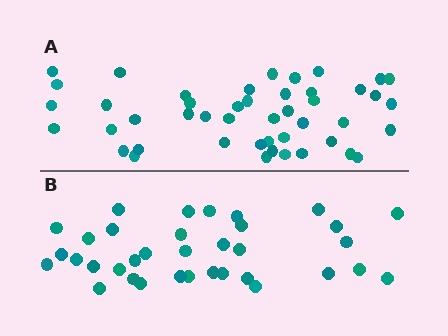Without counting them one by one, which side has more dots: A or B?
Region A (the top region) has more dots.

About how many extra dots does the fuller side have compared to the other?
Region A has roughly 12 or so more dots than region B.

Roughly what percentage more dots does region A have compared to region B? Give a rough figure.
About 30% more.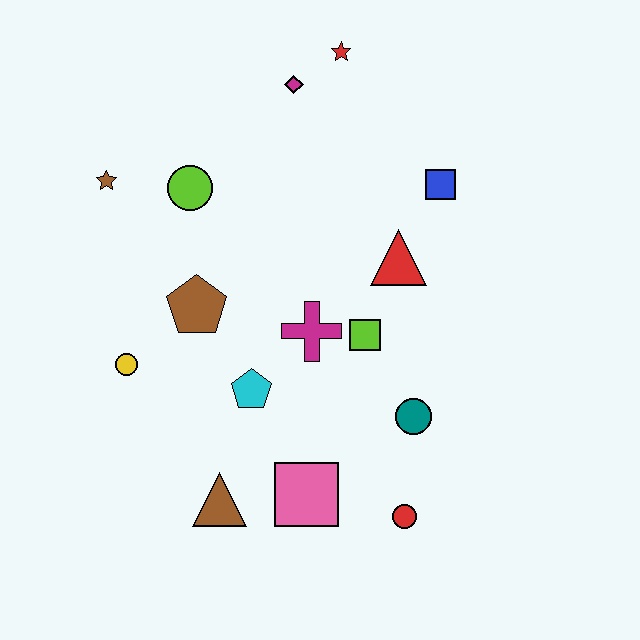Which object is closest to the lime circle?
The brown star is closest to the lime circle.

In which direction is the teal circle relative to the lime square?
The teal circle is below the lime square.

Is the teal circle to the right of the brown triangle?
Yes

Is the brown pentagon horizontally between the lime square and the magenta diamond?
No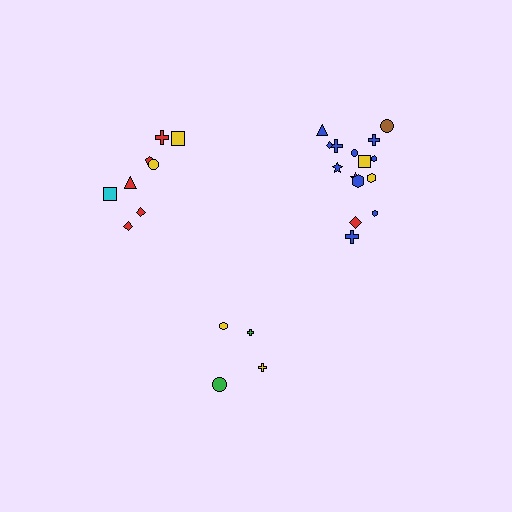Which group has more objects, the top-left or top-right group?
The top-right group.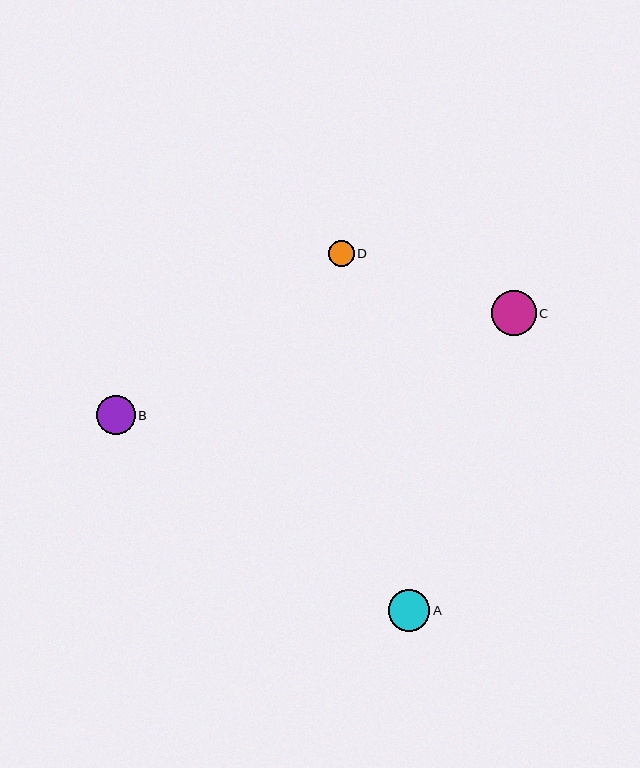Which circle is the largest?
Circle C is the largest with a size of approximately 45 pixels.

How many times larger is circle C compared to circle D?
Circle C is approximately 1.8 times the size of circle D.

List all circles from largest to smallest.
From largest to smallest: C, A, B, D.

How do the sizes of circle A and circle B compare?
Circle A and circle B are approximately the same size.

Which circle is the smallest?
Circle D is the smallest with a size of approximately 25 pixels.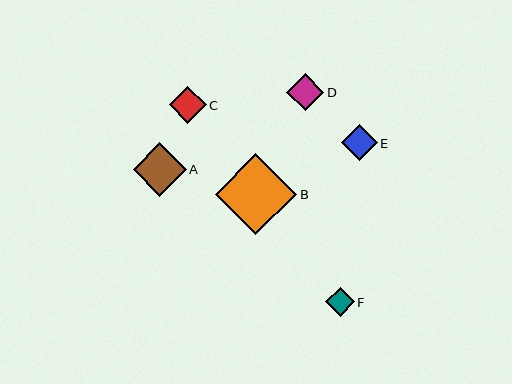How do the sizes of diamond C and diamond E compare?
Diamond C and diamond E are approximately the same size.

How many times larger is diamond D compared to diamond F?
Diamond D is approximately 1.3 times the size of diamond F.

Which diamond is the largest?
Diamond B is the largest with a size of approximately 81 pixels.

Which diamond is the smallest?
Diamond F is the smallest with a size of approximately 29 pixels.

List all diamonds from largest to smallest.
From largest to smallest: B, A, C, D, E, F.